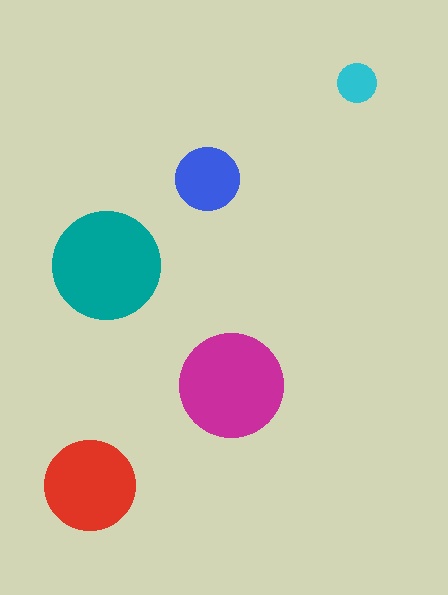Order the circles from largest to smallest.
the teal one, the magenta one, the red one, the blue one, the cyan one.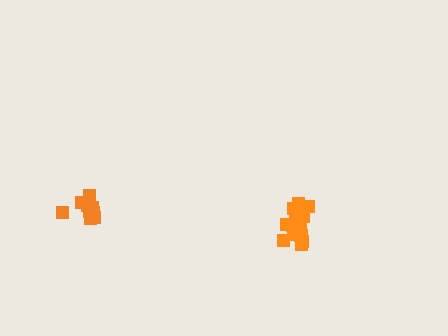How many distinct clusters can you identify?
There are 2 distinct clusters.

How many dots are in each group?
Group 1: 13 dots, Group 2: 9 dots (22 total).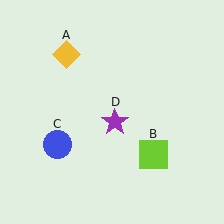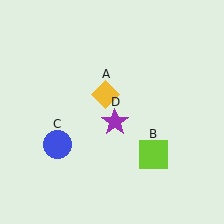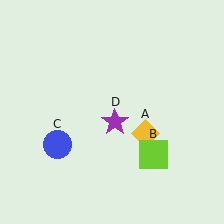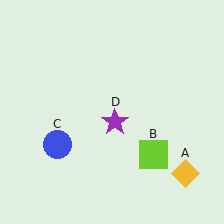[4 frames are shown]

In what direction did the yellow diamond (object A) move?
The yellow diamond (object A) moved down and to the right.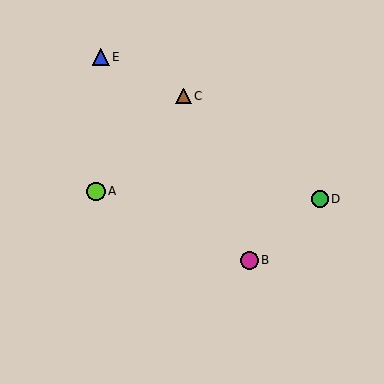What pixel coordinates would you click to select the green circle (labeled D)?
Click at (320, 199) to select the green circle D.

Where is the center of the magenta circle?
The center of the magenta circle is at (249, 260).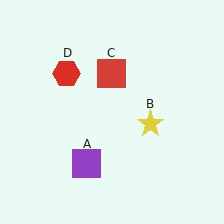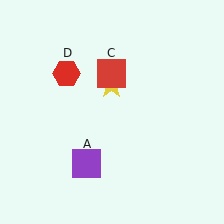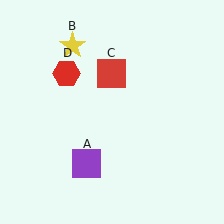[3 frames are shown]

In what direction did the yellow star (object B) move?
The yellow star (object B) moved up and to the left.